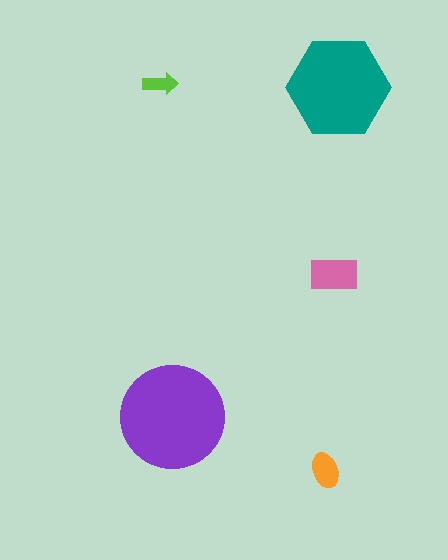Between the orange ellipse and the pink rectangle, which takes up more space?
The pink rectangle.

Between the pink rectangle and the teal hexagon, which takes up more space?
The teal hexagon.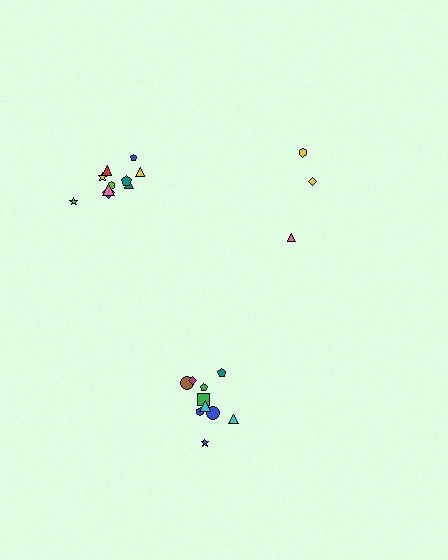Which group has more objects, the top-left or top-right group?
The top-left group.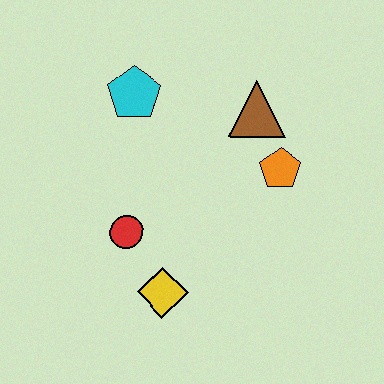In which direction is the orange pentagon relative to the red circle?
The orange pentagon is to the right of the red circle.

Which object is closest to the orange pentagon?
The brown triangle is closest to the orange pentagon.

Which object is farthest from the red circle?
The brown triangle is farthest from the red circle.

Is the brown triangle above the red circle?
Yes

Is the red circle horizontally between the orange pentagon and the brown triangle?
No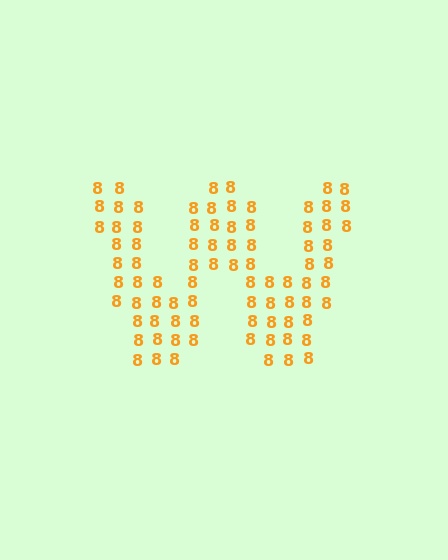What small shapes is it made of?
It is made of small digit 8's.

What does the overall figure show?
The overall figure shows the letter W.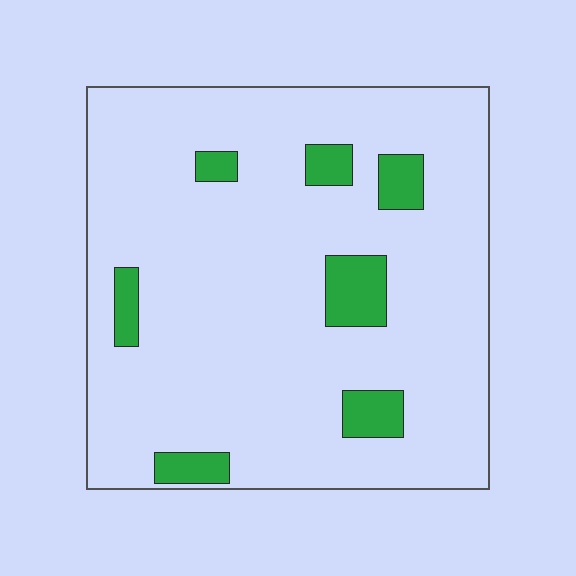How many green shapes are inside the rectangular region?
7.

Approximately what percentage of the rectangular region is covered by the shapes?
Approximately 10%.